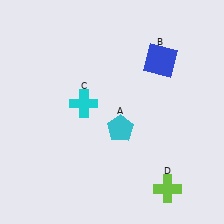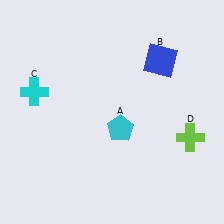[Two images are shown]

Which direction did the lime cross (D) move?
The lime cross (D) moved up.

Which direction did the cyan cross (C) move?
The cyan cross (C) moved left.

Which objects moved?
The objects that moved are: the cyan cross (C), the lime cross (D).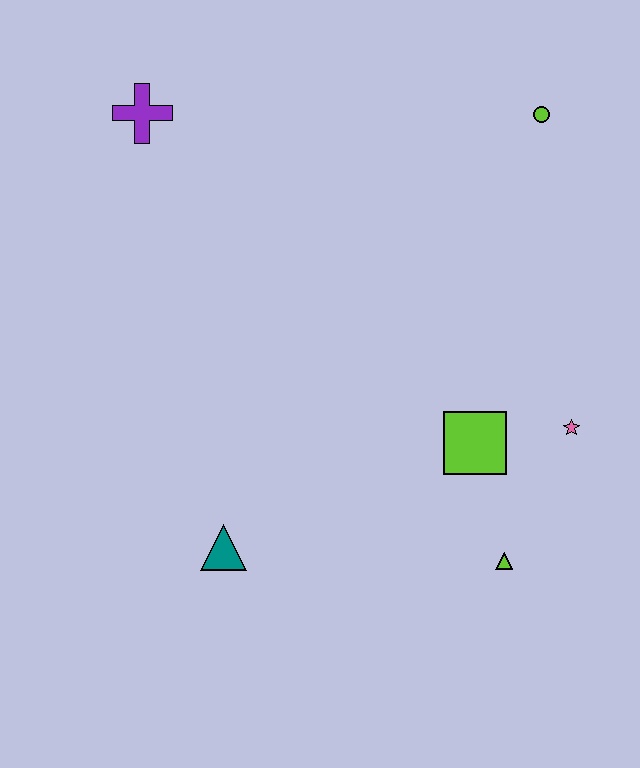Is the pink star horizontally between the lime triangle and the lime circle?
No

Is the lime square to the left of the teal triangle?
No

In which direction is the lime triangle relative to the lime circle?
The lime triangle is below the lime circle.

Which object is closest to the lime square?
The pink star is closest to the lime square.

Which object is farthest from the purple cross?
The lime triangle is farthest from the purple cross.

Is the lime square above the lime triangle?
Yes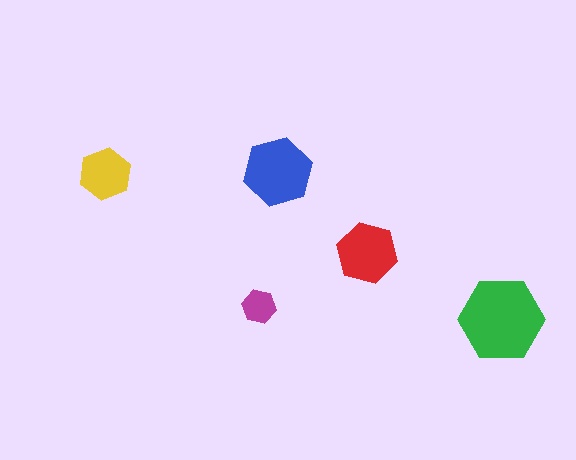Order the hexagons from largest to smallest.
the green one, the blue one, the red one, the yellow one, the magenta one.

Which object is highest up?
The blue hexagon is topmost.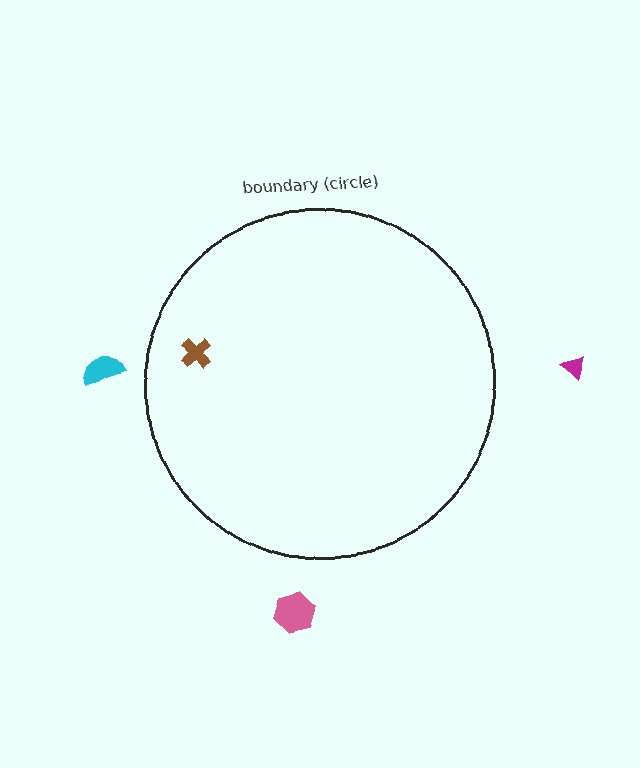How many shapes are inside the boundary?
1 inside, 3 outside.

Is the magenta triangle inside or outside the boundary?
Outside.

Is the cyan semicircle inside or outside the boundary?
Outside.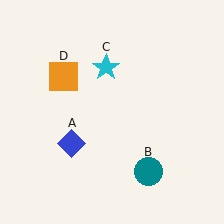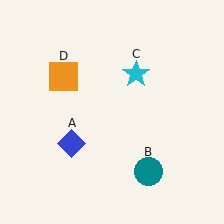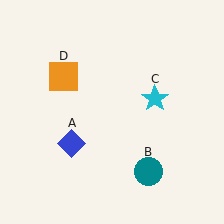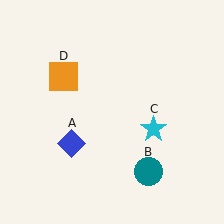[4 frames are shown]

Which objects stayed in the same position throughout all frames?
Blue diamond (object A) and teal circle (object B) and orange square (object D) remained stationary.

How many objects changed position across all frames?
1 object changed position: cyan star (object C).